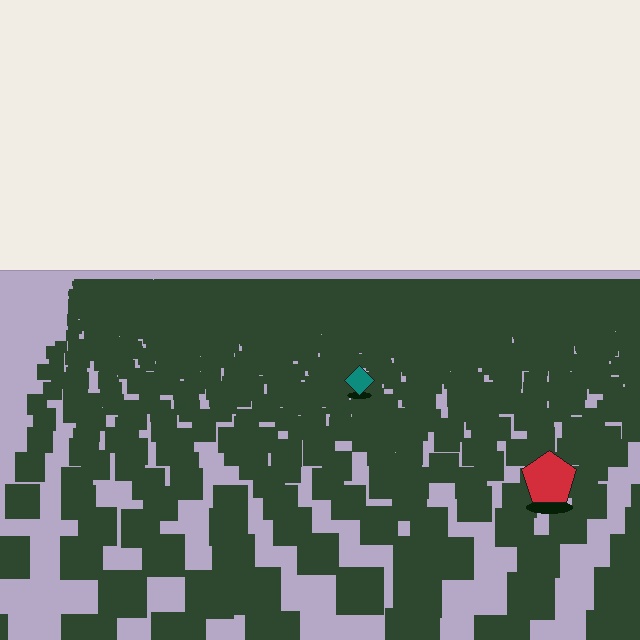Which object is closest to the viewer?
The red pentagon is closest. The texture marks near it are larger and more spread out.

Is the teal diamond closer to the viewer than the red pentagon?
No. The red pentagon is closer — you can tell from the texture gradient: the ground texture is coarser near it.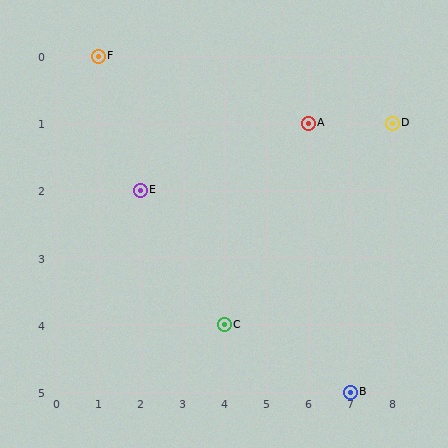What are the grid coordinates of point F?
Point F is at grid coordinates (1, 0).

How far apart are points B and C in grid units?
Points B and C are 3 columns and 1 row apart (about 3.2 grid units diagonally).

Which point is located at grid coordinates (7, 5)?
Point B is at (7, 5).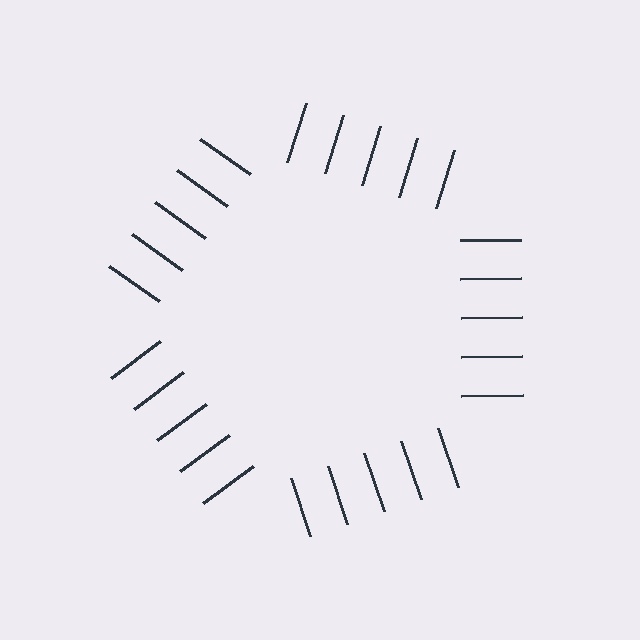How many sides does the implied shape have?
5 sides — the line-ends trace a pentagon.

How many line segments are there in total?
25 — 5 along each of the 5 edges.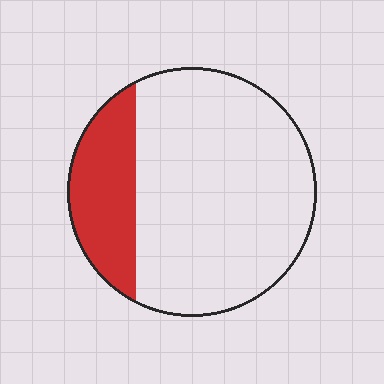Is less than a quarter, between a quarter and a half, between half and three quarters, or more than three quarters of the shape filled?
Less than a quarter.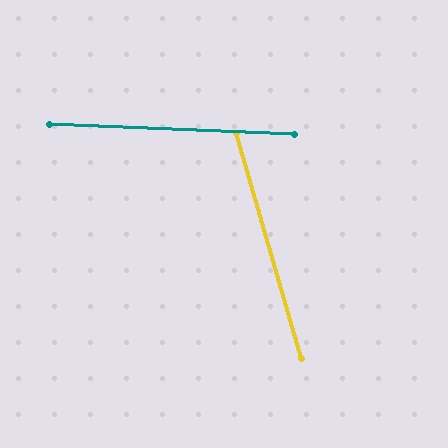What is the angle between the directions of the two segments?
Approximately 72 degrees.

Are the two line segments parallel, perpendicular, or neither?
Neither parallel nor perpendicular — they differ by about 72°.